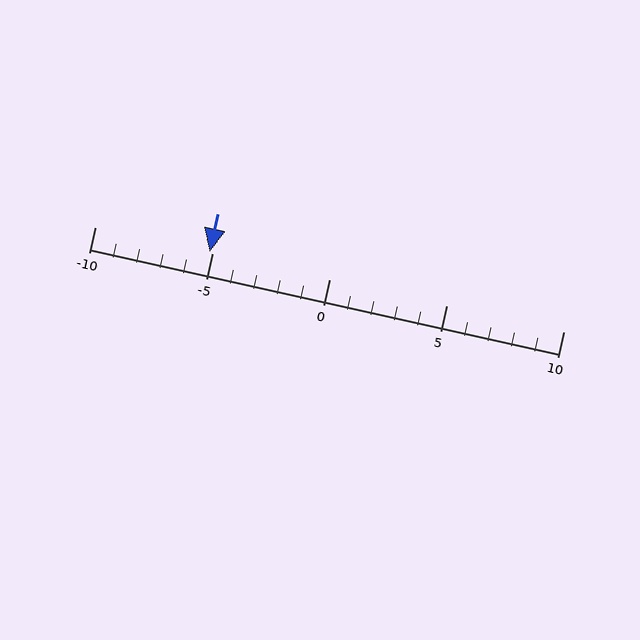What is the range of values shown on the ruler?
The ruler shows values from -10 to 10.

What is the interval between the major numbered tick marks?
The major tick marks are spaced 5 units apart.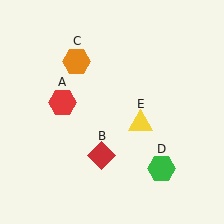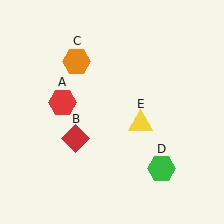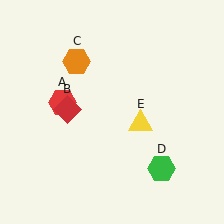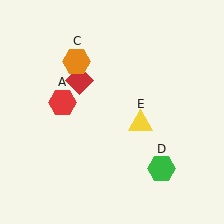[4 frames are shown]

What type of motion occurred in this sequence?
The red diamond (object B) rotated clockwise around the center of the scene.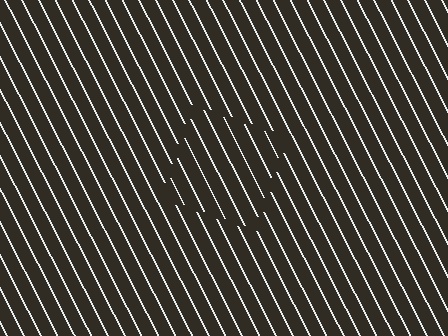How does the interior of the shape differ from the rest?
The interior of the shape contains the same grating, shifted by half a period — the contour is defined by the phase discontinuity where line-ends from the inner and outer gratings abut.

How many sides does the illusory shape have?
4 sides — the line-ends trace a square.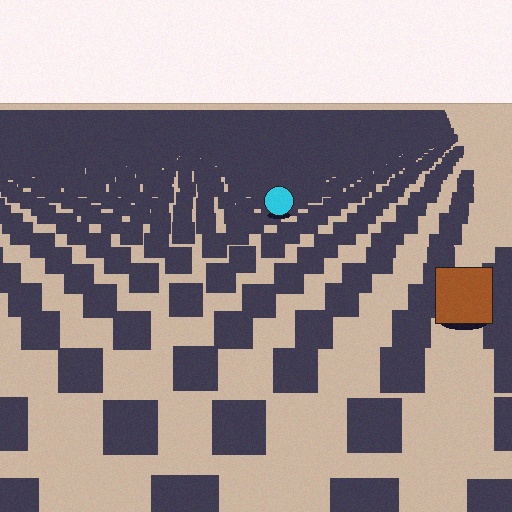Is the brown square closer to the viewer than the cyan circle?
Yes. The brown square is closer — you can tell from the texture gradient: the ground texture is coarser near it.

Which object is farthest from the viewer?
The cyan circle is farthest from the viewer. It appears smaller and the ground texture around it is denser.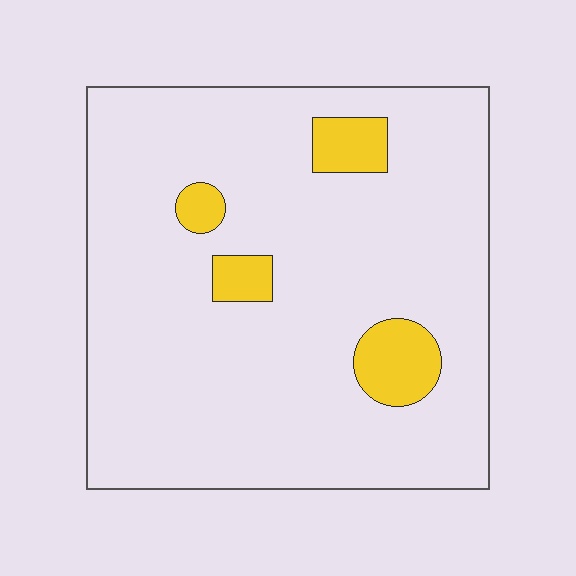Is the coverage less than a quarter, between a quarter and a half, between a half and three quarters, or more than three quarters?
Less than a quarter.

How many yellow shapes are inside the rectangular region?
4.